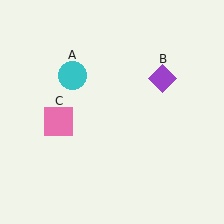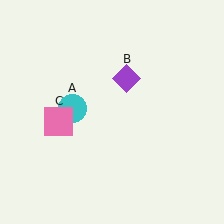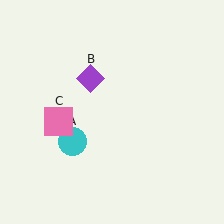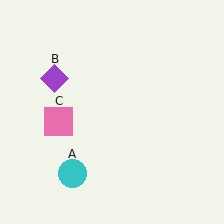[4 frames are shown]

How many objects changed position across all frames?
2 objects changed position: cyan circle (object A), purple diamond (object B).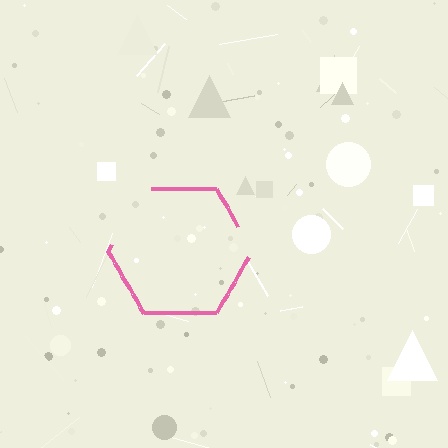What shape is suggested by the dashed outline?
The dashed outline suggests a hexagon.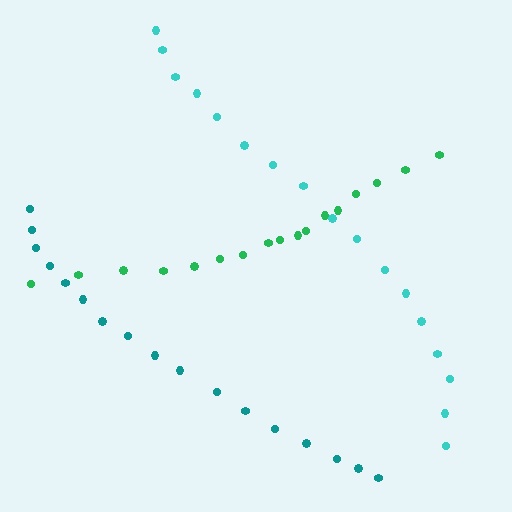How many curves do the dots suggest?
There are 3 distinct paths.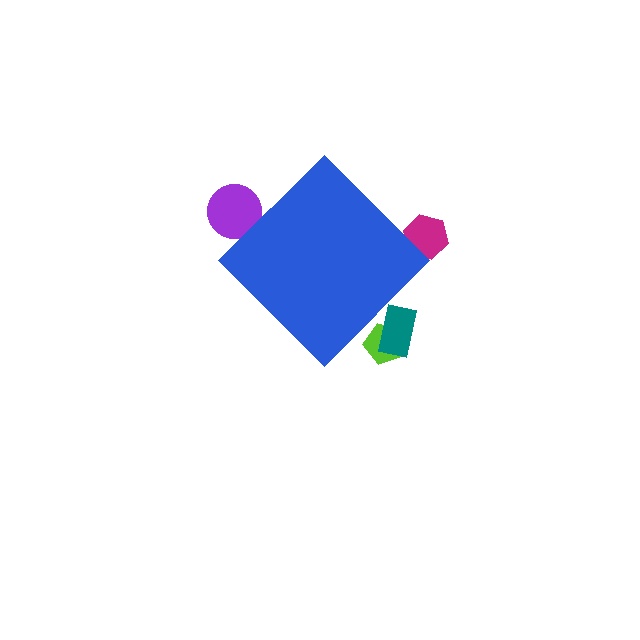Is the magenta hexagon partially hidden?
Yes, the magenta hexagon is partially hidden behind the blue diamond.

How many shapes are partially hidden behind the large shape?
4 shapes are partially hidden.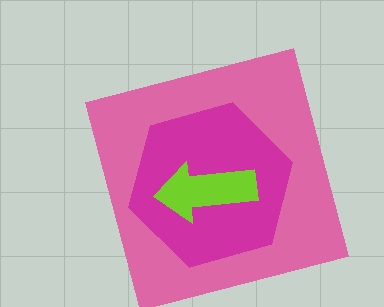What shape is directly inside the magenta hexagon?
The lime arrow.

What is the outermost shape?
The pink square.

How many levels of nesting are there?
3.